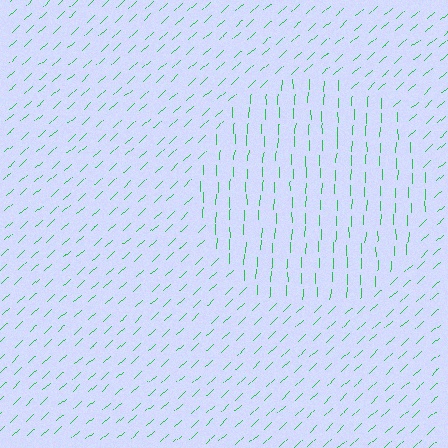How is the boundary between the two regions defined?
The boundary is defined purely by a change in line orientation (approximately 45 degrees difference). All lines are the same color and thickness.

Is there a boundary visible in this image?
Yes, there is a texture boundary formed by a change in line orientation.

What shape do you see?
I see a circle.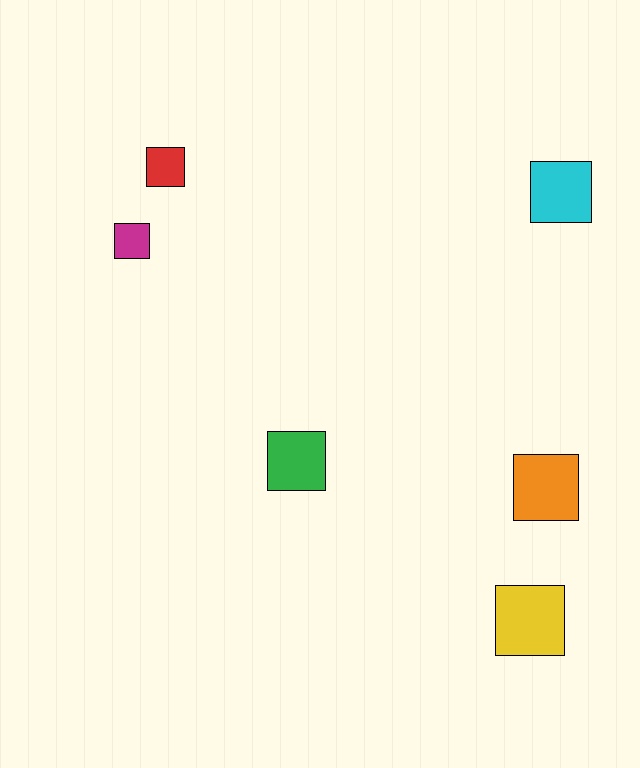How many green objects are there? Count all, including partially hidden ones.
There is 1 green object.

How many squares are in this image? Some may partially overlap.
There are 6 squares.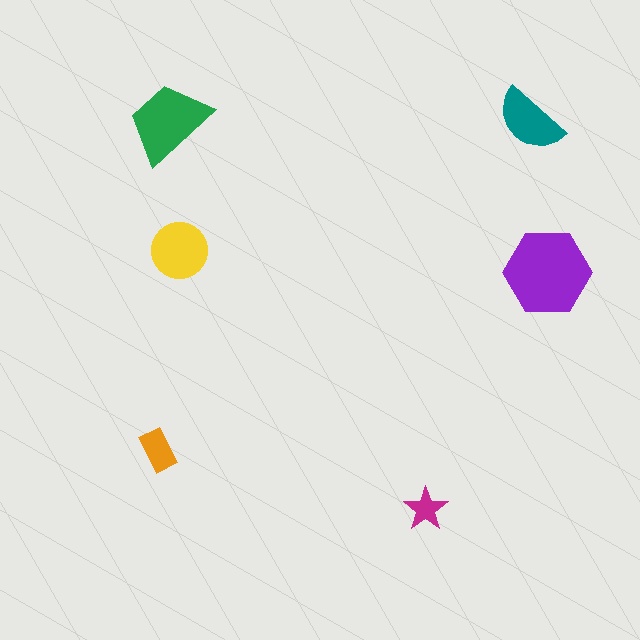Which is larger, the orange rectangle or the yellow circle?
The yellow circle.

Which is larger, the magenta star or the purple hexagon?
The purple hexagon.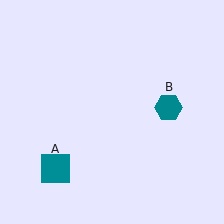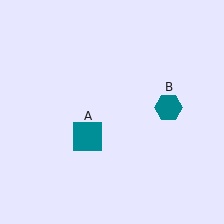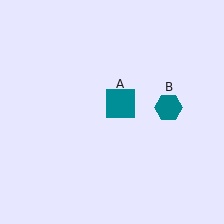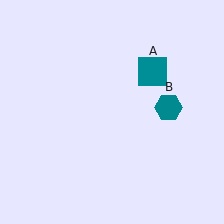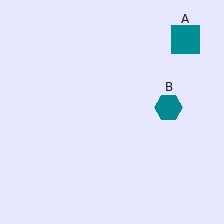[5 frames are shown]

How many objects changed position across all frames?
1 object changed position: teal square (object A).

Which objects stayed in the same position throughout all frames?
Teal hexagon (object B) remained stationary.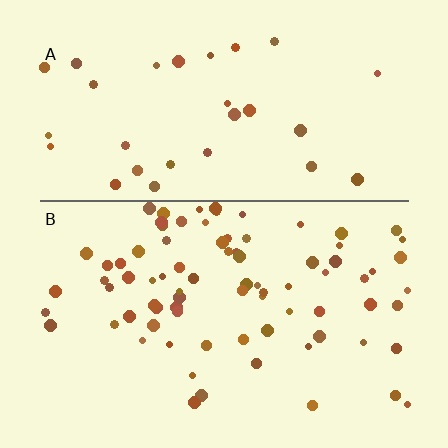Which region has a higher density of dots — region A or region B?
B (the bottom).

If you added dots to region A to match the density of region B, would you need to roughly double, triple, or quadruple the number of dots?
Approximately triple.